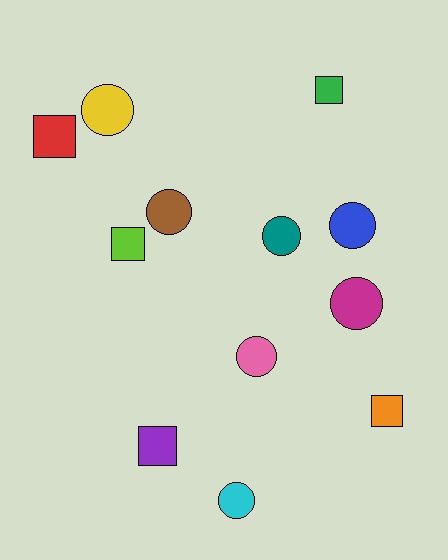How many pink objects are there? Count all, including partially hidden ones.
There is 1 pink object.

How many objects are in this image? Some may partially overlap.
There are 12 objects.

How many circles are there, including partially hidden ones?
There are 7 circles.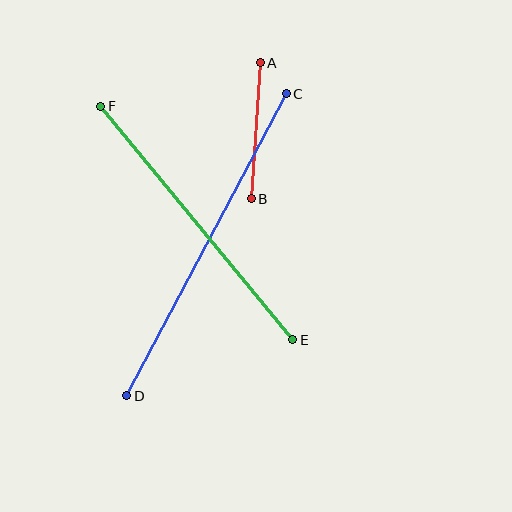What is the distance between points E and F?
The distance is approximately 302 pixels.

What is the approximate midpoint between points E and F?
The midpoint is at approximately (197, 223) pixels.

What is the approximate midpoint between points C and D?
The midpoint is at approximately (206, 245) pixels.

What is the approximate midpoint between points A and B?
The midpoint is at approximately (256, 131) pixels.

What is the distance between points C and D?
The distance is approximately 342 pixels.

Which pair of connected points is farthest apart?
Points C and D are farthest apart.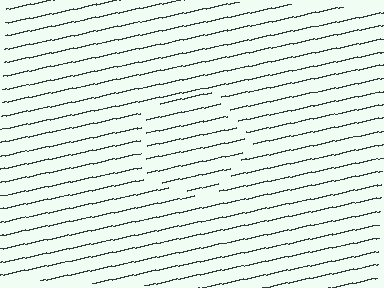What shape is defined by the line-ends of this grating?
An illusory pentagon. The interior of the shape contains the same grating, shifted by half a period — the contour is defined by the phase discontinuity where line-ends from the inner and outer gratings abut.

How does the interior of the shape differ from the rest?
The interior of the shape contains the same grating, shifted by half a period — the contour is defined by the phase discontinuity where line-ends from the inner and outer gratings abut.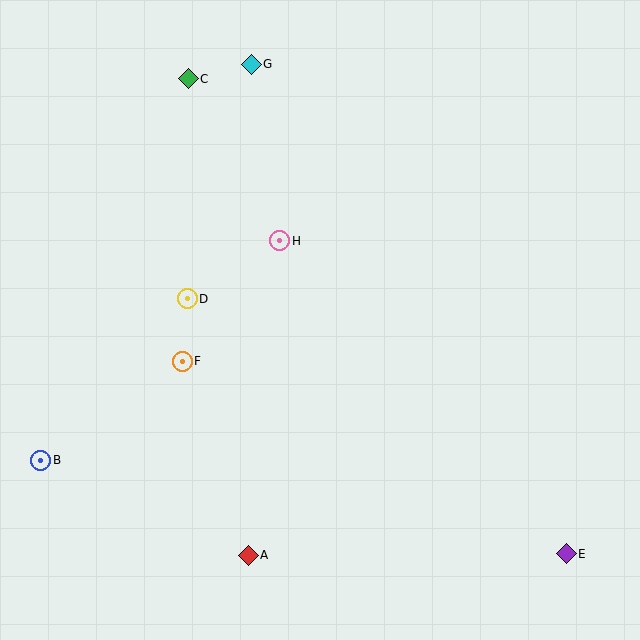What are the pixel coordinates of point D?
Point D is at (187, 299).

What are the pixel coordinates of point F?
Point F is at (182, 361).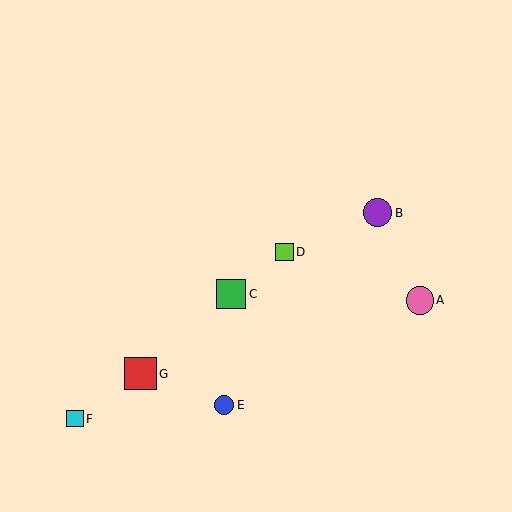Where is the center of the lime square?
The center of the lime square is at (285, 252).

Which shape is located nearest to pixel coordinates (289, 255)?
The lime square (labeled D) at (285, 252) is nearest to that location.